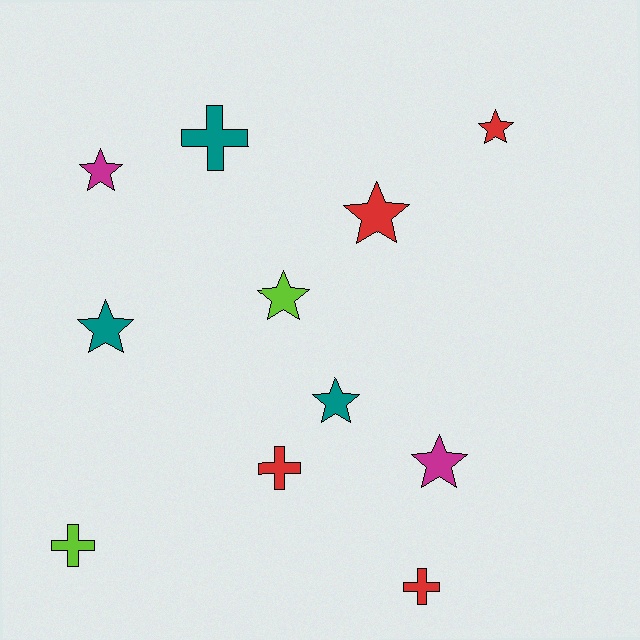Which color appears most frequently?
Red, with 4 objects.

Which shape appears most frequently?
Star, with 7 objects.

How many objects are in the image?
There are 11 objects.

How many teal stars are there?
There are 2 teal stars.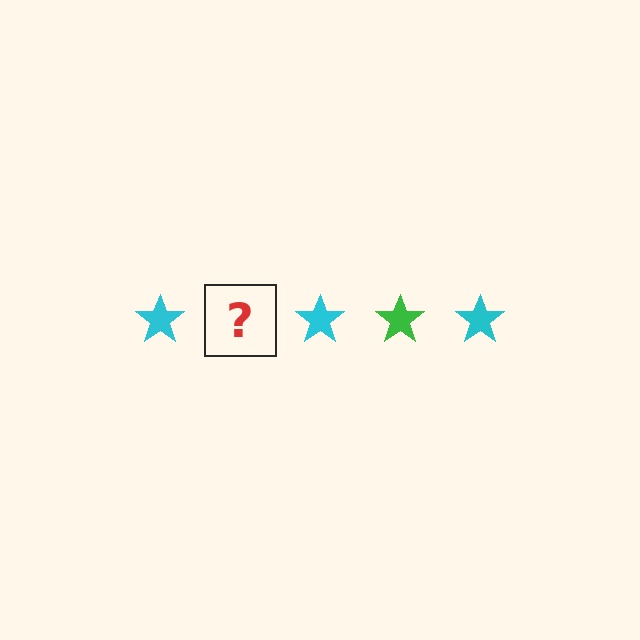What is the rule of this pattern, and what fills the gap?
The rule is that the pattern cycles through cyan, green stars. The gap should be filled with a green star.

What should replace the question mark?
The question mark should be replaced with a green star.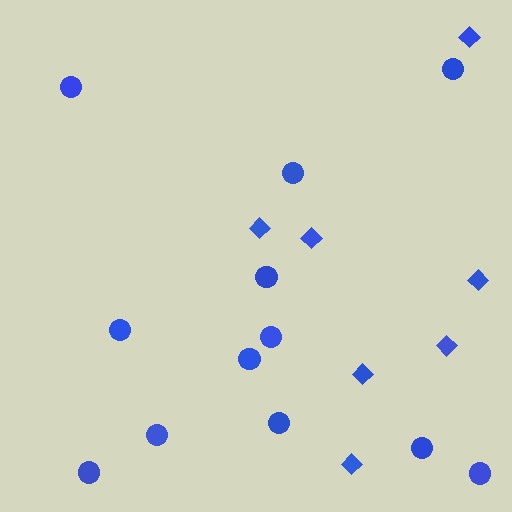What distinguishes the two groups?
There are 2 groups: one group of circles (12) and one group of diamonds (7).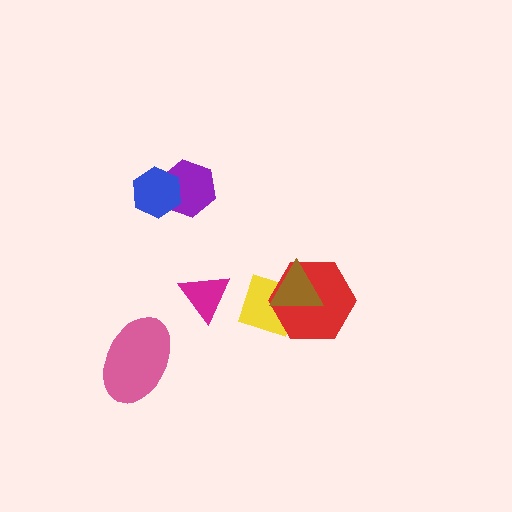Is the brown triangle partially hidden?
No, no other shape covers it.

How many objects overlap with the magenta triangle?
0 objects overlap with the magenta triangle.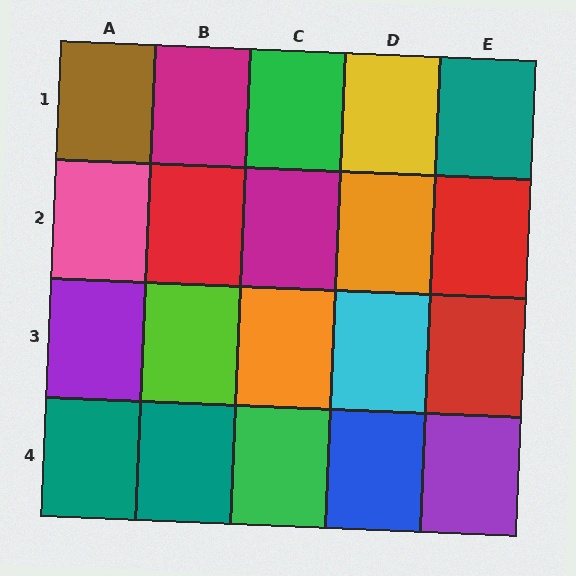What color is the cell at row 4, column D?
Blue.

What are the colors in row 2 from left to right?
Pink, red, magenta, orange, red.